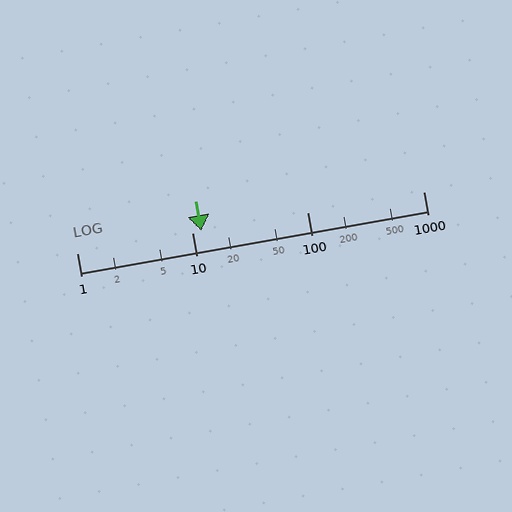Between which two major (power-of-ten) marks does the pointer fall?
The pointer is between 10 and 100.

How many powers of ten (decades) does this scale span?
The scale spans 3 decades, from 1 to 1000.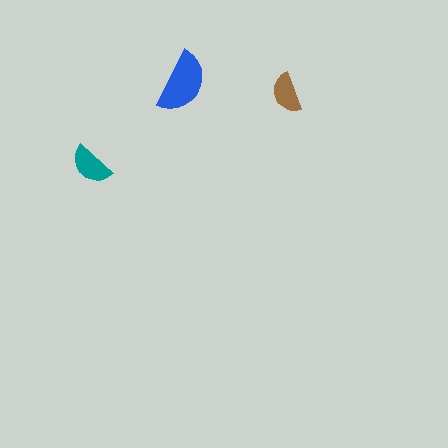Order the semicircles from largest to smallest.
the blue one, the teal one, the brown one.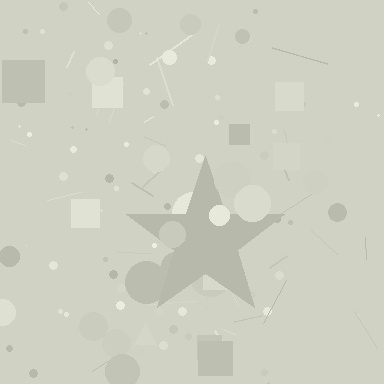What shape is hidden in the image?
A star is hidden in the image.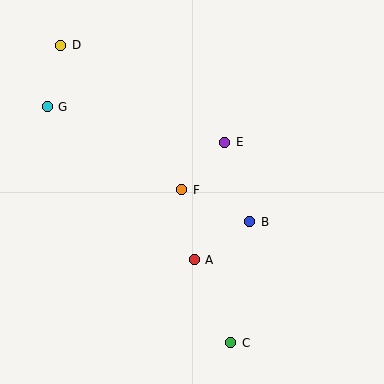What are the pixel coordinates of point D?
Point D is at (61, 45).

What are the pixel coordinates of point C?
Point C is at (231, 343).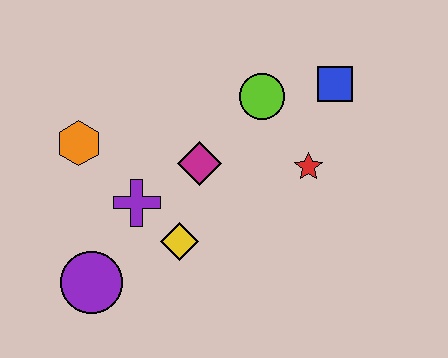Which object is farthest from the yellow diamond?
The blue square is farthest from the yellow diamond.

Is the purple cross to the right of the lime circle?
No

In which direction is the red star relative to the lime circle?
The red star is below the lime circle.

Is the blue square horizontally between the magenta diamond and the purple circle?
No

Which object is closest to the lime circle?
The blue square is closest to the lime circle.